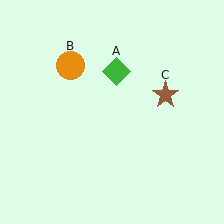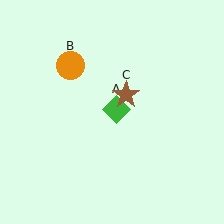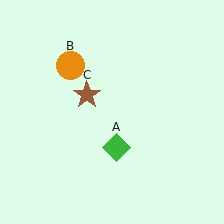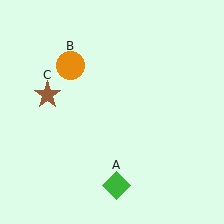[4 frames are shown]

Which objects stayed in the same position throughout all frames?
Orange circle (object B) remained stationary.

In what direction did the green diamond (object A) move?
The green diamond (object A) moved down.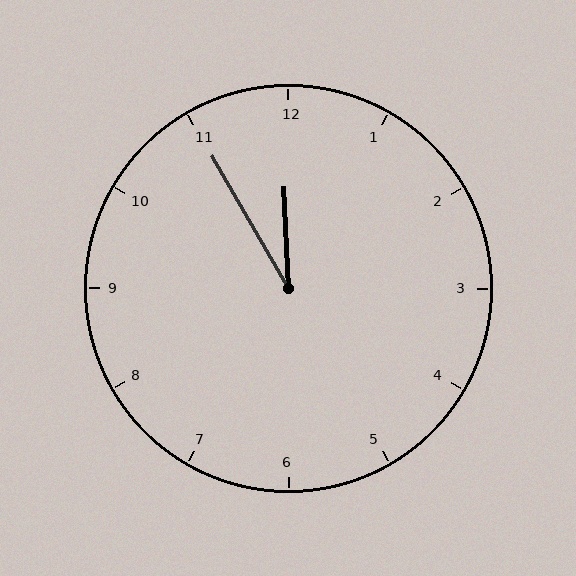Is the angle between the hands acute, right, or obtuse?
It is acute.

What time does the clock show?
11:55.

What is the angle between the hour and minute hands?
Approximately 28 degrees.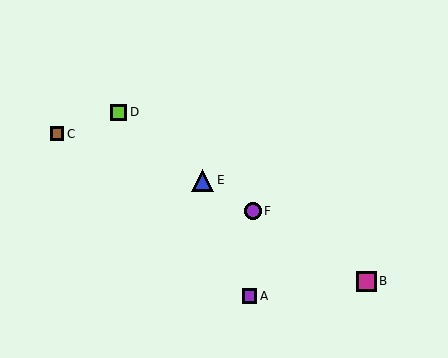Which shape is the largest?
The blue triangle (labeled E) is the largest.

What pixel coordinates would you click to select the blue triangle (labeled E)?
Click at (203, 180) to select the blue triangle E.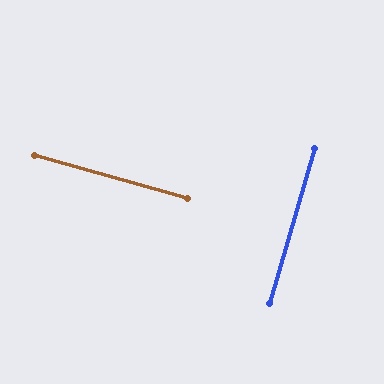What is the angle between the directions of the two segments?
Approximately 89 degrees.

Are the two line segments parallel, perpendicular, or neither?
Perpendicular — they meet at approximately 89°.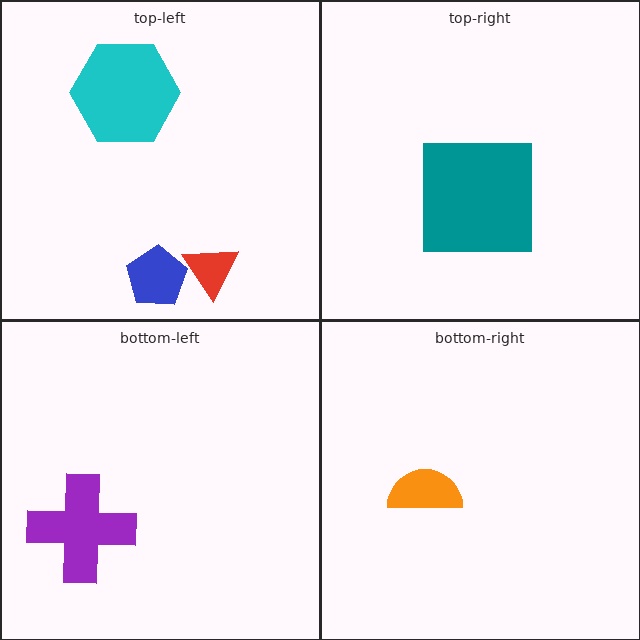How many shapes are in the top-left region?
3.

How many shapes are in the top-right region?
1.